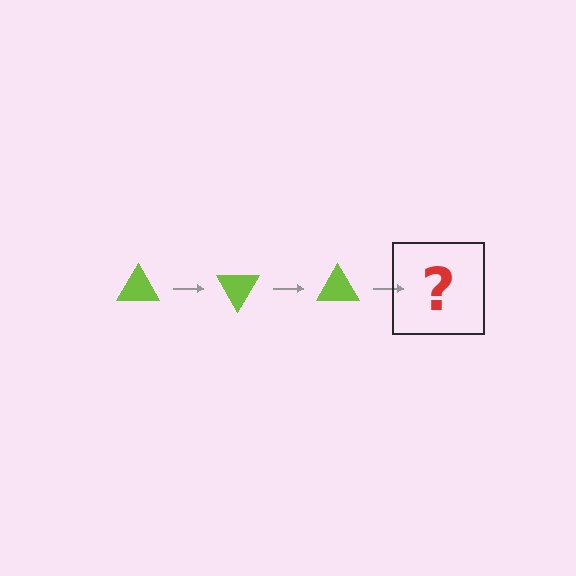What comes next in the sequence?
The next element should be a lime triangle rotated 180 degrees.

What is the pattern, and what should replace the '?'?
The pattern is that the triangle rotates 60 degrees each step. The '?' should be a lime triangle rotated 180 degrees.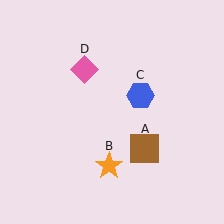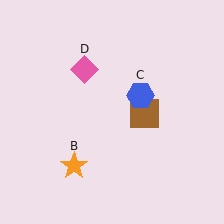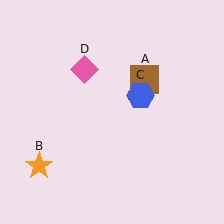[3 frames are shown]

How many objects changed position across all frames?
2 objects changed position: brown square (object A), orange star (object B).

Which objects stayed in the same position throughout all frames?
Blue hexagon (object C) and pink diamond (object D) remained stationary.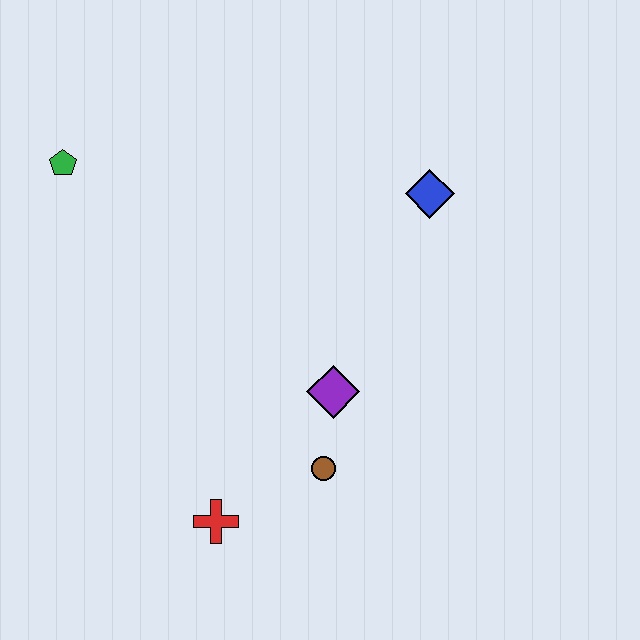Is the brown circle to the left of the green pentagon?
No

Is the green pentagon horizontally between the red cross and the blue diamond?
No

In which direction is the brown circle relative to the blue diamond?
The brown circle is below the blue diamond.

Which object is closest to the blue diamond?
The purple diamond is closest to the blue diamond.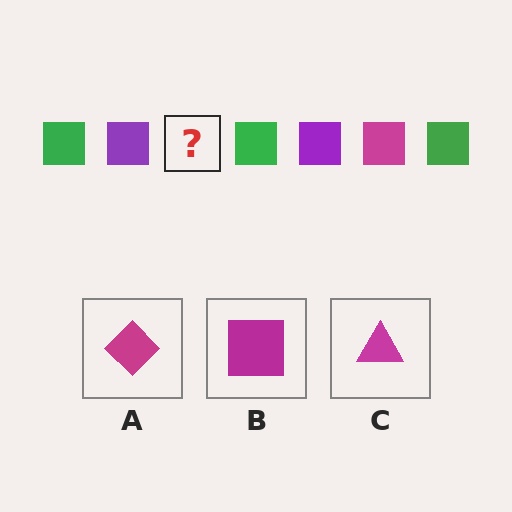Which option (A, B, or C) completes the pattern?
B.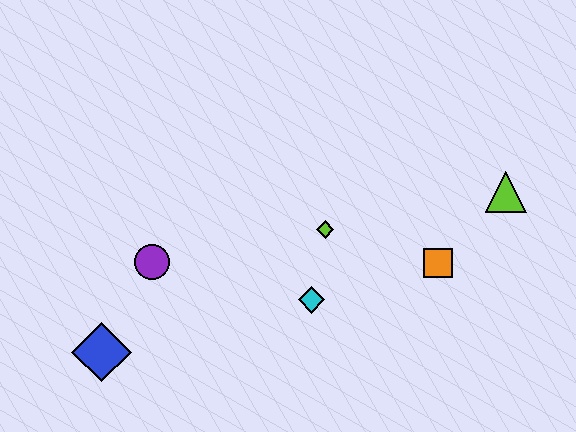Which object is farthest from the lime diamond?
The blue diamond is farthest from the lime diamond.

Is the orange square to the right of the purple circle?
Yes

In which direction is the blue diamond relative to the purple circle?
The blue diamond is below the purple circle.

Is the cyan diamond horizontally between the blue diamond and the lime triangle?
Yes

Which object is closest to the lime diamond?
The cyan diamond is closest to the lime diamond.